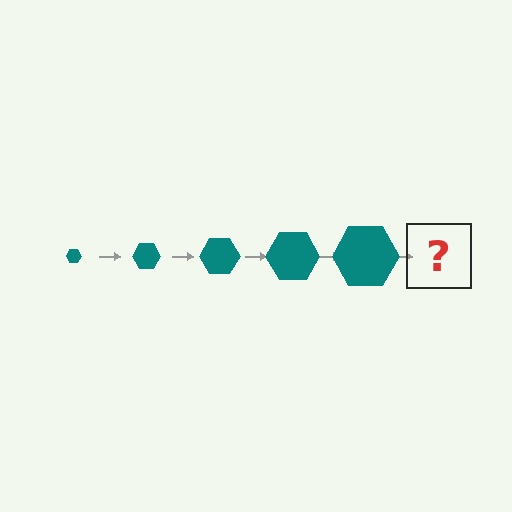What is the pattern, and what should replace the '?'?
The pattern is that the hexagon gets progressively larger each step. The '?' should be a teal hexagon, larger than the previous one.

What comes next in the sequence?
The next element should be a teal hexagon, larger than the previous one.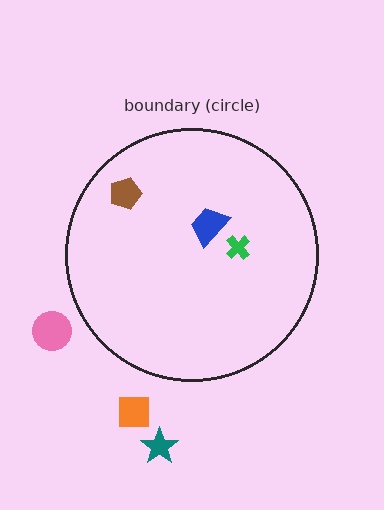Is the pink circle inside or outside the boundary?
Outside.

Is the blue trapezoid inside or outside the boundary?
Inside.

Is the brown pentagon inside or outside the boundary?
Inside.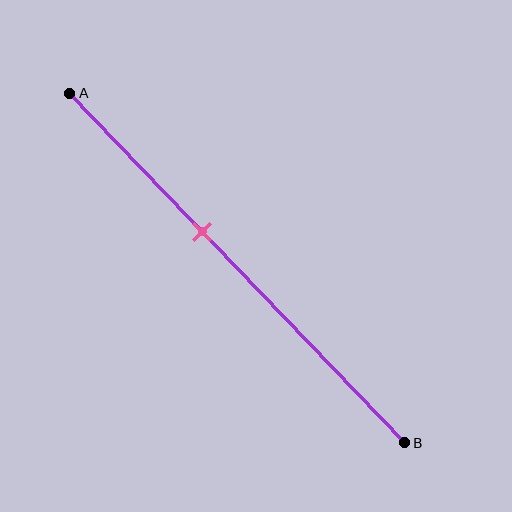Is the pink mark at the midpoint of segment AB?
No, the mark is at about 40% from A, not at the 50% midpoint.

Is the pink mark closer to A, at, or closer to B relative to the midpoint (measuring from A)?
The pink mark is closer to point A than the midpoint of segment AB.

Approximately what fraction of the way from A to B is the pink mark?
The pink mark is approximately 40% of the way from A to B.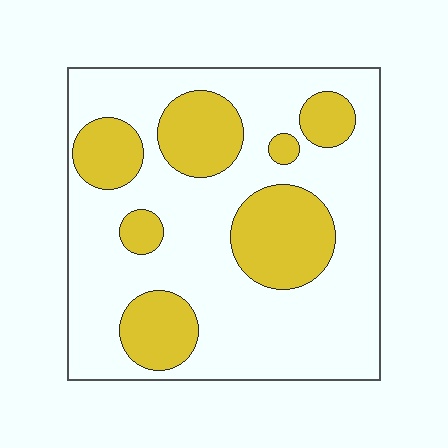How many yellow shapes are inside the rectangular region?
7.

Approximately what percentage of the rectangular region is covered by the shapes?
Approximately 30%.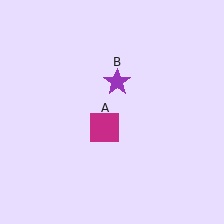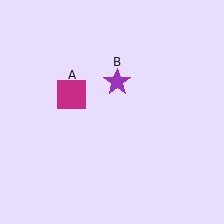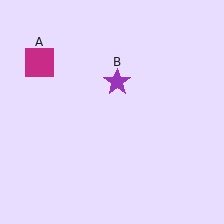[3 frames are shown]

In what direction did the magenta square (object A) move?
The magenta square (object A) moved up and to the left.